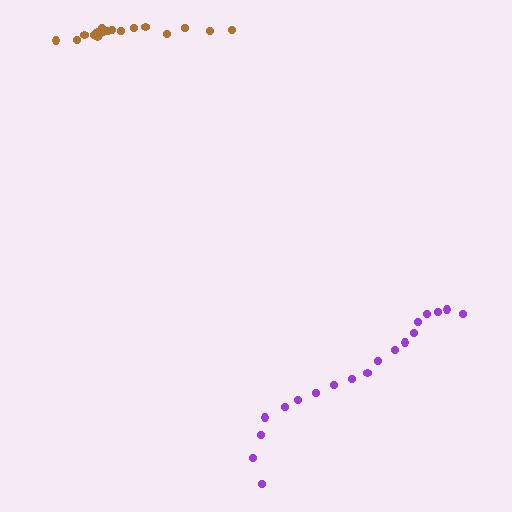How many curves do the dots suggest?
There are 2 distinct paths.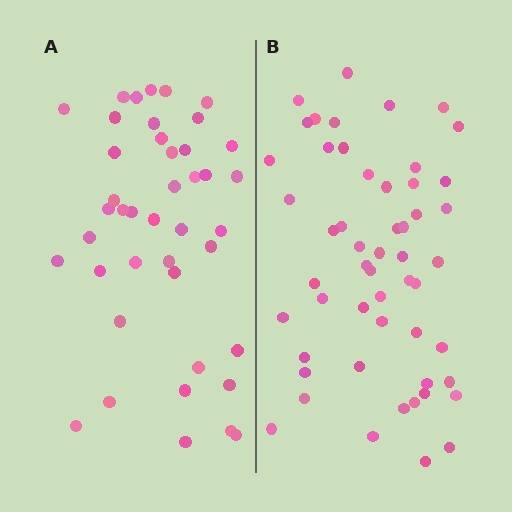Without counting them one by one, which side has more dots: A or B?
Region B (the right region) has more dots.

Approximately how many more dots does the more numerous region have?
Region B has roughly 12 or so more dots than region A.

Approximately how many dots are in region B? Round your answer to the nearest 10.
About 50 dots. (The exact count is 53, which rounds to 50.)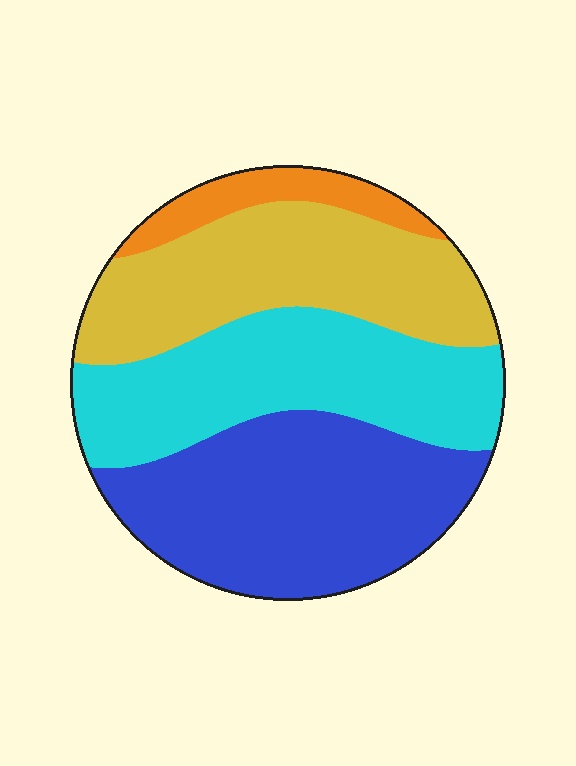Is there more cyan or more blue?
Blue.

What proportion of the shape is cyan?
Cyan takes up about one third (1/3) of the shape.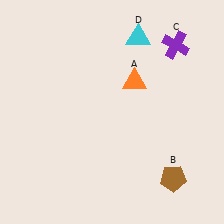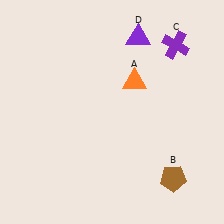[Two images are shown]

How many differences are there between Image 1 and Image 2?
There is 1 difference between the two images.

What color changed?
The triangle (D) changed from cyan in Image 1 to purple in Image 2.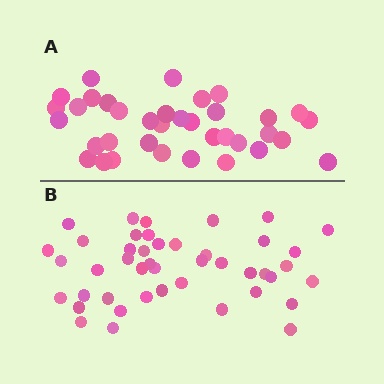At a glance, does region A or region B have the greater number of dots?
Region B (the bottom region) has more dots.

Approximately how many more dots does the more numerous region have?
Region B has roughly 8 or so more dots than region A.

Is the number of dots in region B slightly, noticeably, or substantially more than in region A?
Region B has only slightly more — the two regions are fairly close. The ratio is roughly 1.2 to 1.